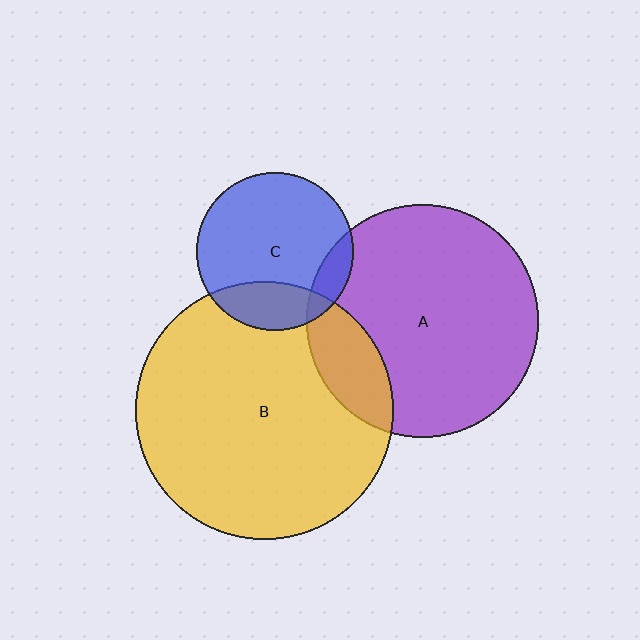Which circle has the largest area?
Circle B (yellow).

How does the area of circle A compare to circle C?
Approximately 2.2 times.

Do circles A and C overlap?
Yes.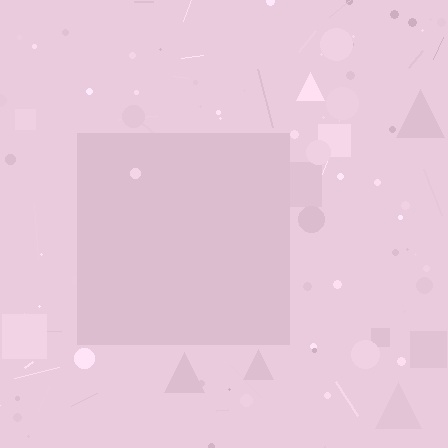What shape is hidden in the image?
A square is hidden in the image.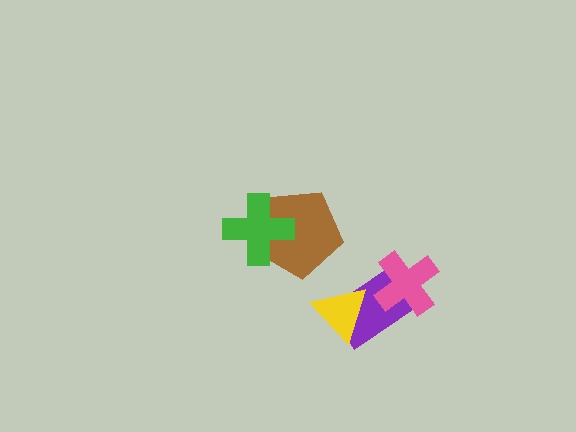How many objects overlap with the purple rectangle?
2 objects overlap with the purple rectangle.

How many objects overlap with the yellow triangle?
1 object overlaps with the yellow triangle.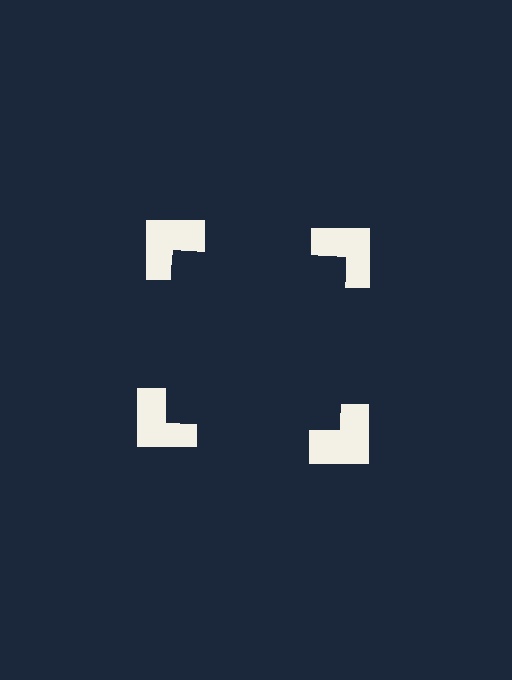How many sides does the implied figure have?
4 sides.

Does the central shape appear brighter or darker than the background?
It typically appears slightly darker than the background, even though no actual brightness change is drawn.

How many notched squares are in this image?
There are 4 — one at each vertex of the illusory square.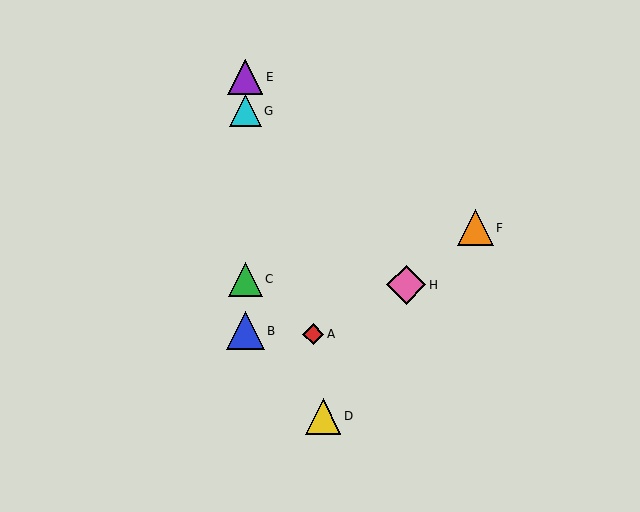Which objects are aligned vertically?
Objects B, C, E, G are aligned vertically.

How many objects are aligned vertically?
4 objects (B, C, E, G) are aligned vertically.